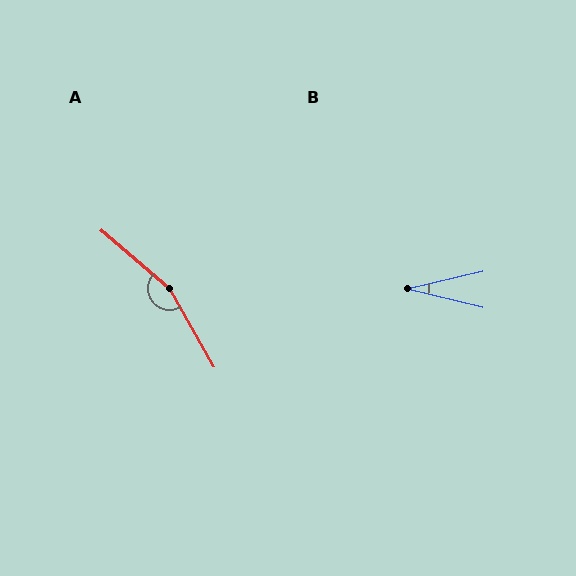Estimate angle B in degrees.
Approximately 27 degrees.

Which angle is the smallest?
B, at approximately 27 degrees.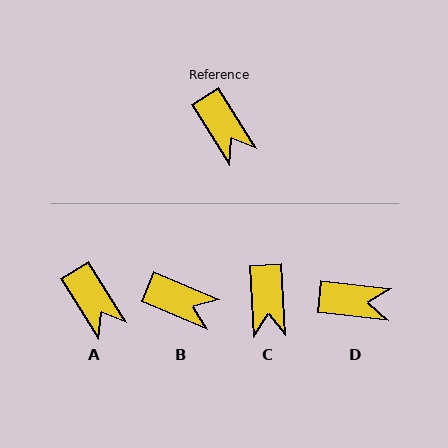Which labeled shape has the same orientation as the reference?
A.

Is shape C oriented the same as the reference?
No, it is off by about 28 degrees.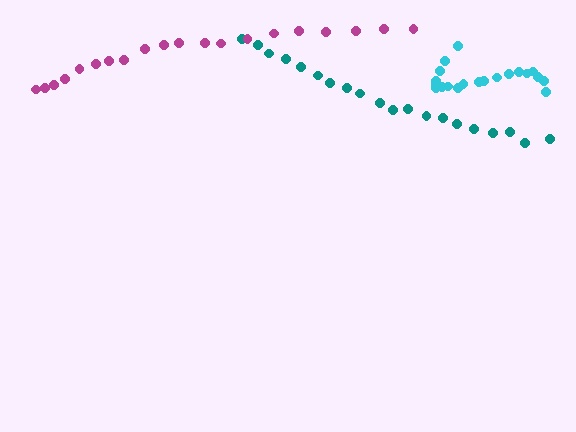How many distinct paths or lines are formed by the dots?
There are 3 distinct paths.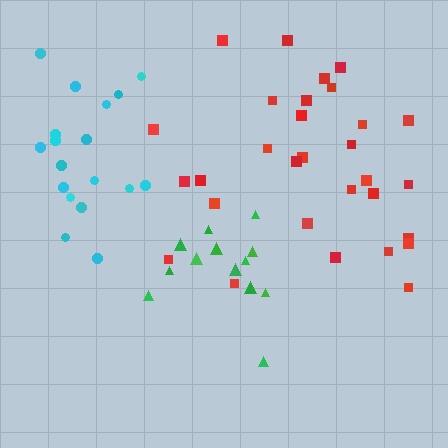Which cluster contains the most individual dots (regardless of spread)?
Red (30).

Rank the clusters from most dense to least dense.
green, red, cyan.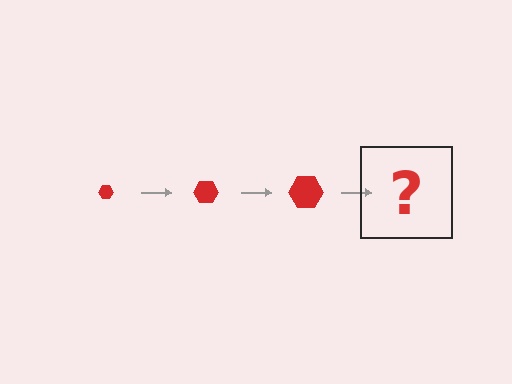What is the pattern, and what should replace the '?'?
The pattern is that the hexagon gets progressively larger each step. The '?' should be a red hexagon, larger than the previous one.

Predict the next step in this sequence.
The next step is a red hexagon, larger than the previous one.